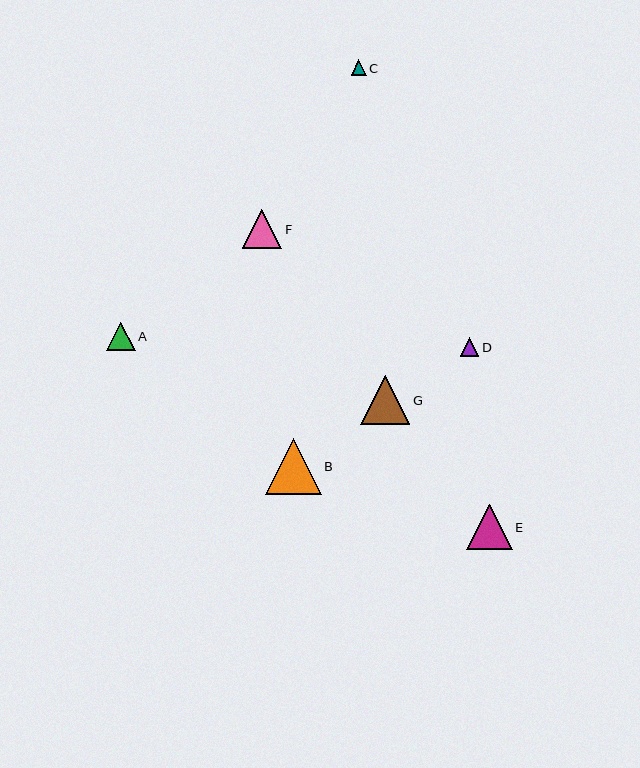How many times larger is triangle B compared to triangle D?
Triangle B is approximately 3.0 times the size of triangle D.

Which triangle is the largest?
Triangle B is the largest with a size of approximately 56 pixels.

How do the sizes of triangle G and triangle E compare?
Triangle G and triangle E are approximately the same size.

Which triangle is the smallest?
Triangle C is the smallest with a size of approximately 15 pixels.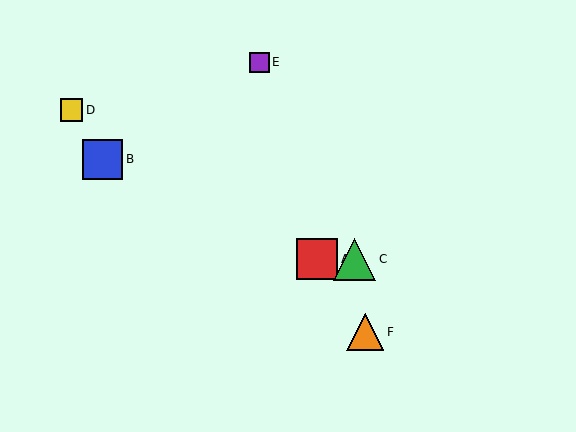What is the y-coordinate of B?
Object B is at y≈159.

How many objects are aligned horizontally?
2 objects (A, C) are aligned horizontally.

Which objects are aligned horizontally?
Objects A, C are aligned horizontally.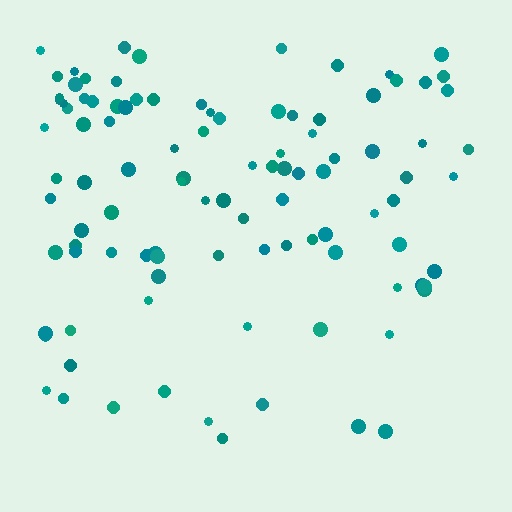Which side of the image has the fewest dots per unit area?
The bottom.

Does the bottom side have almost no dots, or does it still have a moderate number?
Still a moderate number, just noticeably fewer than the top.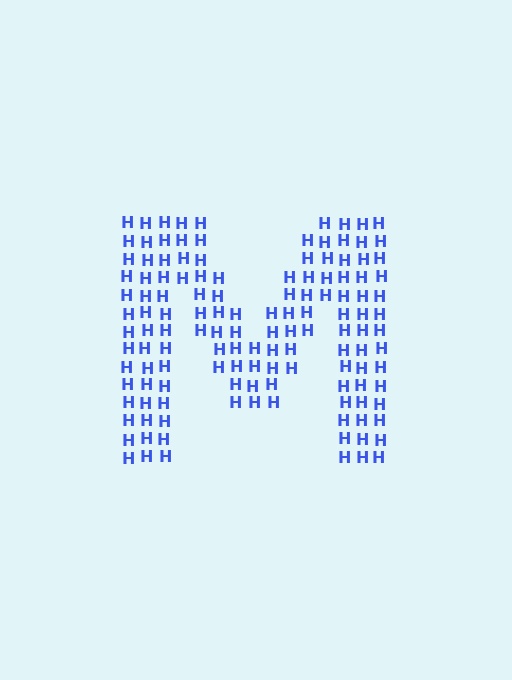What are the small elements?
The small elements are letter H's.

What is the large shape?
The large shape is the letter M.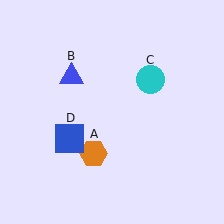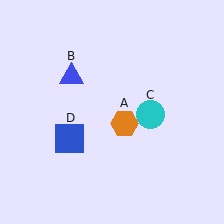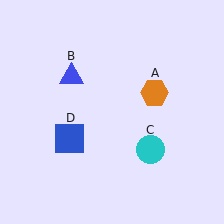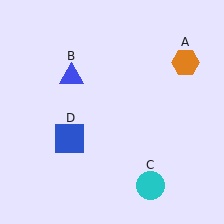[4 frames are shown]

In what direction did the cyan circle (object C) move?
The cyan circle (object C) moved down.